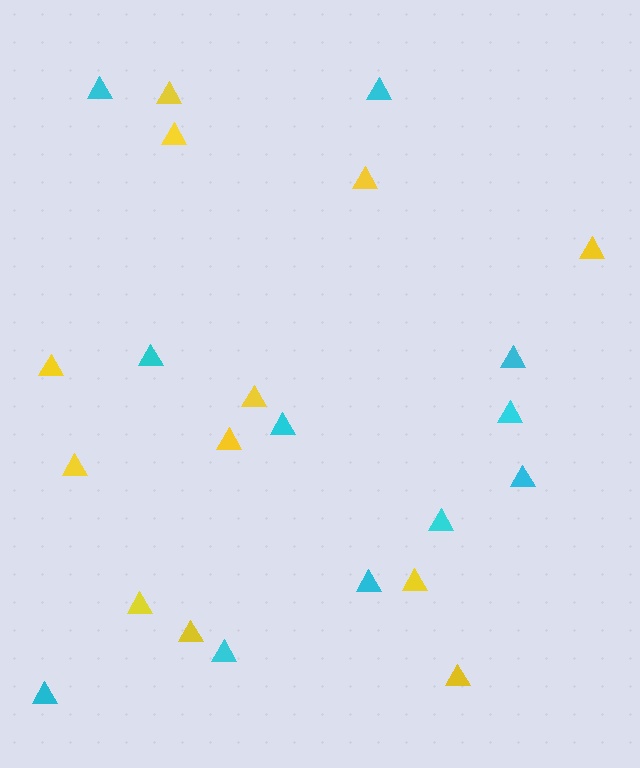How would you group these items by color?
There are 2 groups: one group of yellow triangles (12) and one group of cyan triangles (11).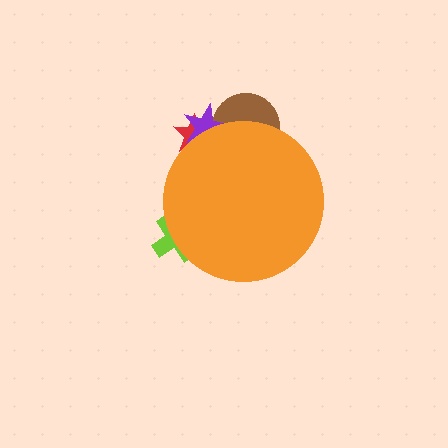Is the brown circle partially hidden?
Yes, the brown circle is partially hidden behind the orange circle.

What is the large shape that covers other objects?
An orange circle.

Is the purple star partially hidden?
Yes, the purple star is partially hidden behind the orange circle.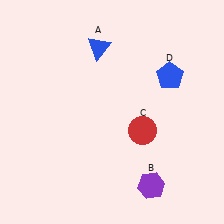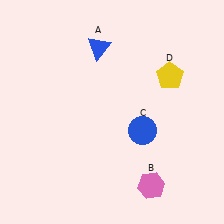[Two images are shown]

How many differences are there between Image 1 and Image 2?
There are 3 differences between the two images.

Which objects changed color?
B changed from purple to pink. C changed from red to blue. D changed from blue to yellow.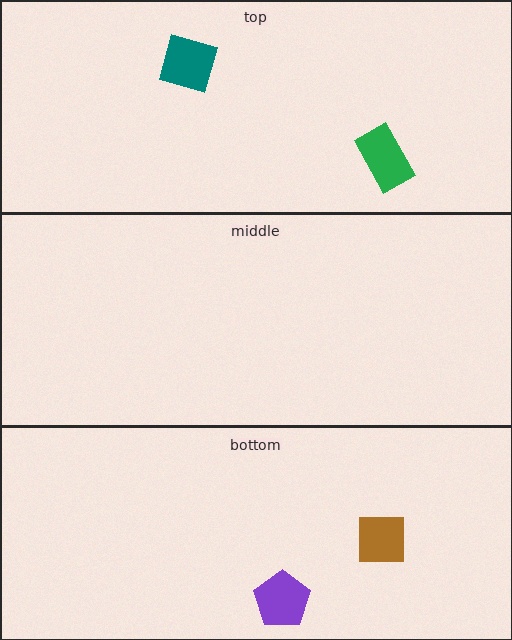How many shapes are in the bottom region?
2.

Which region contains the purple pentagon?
The bottom region.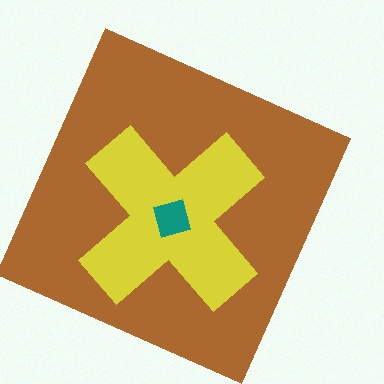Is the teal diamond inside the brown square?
Yes.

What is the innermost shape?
The teal diamond.